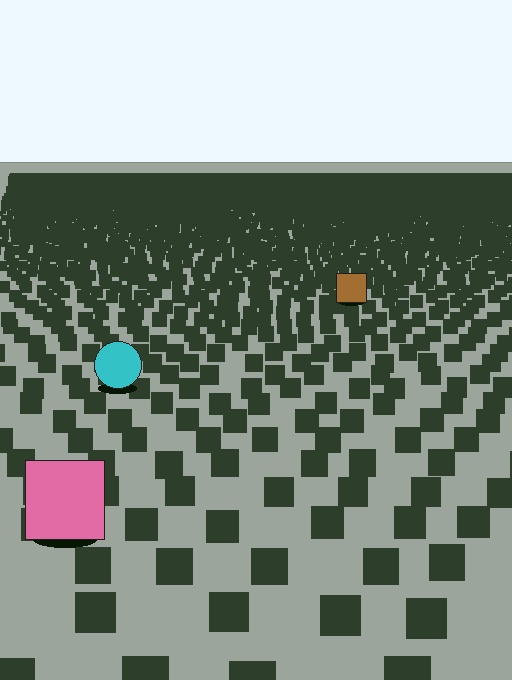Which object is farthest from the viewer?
The brown square is farthest from the viewer. It appears smaller and the ground texture around it is denser.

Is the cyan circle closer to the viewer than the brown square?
Yes. The cyan circle is closer — you can tell from the texture gradient: the ground texture is coarser near it.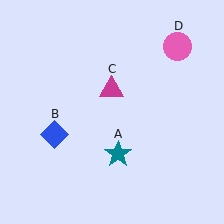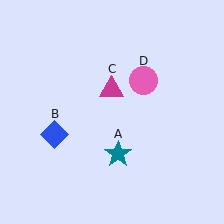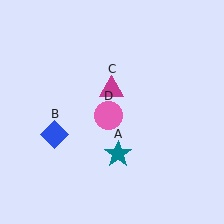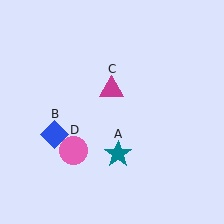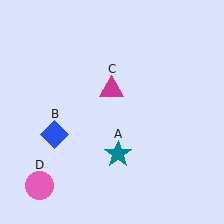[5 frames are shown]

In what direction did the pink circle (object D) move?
The pink circle (object D) moved down and to the left.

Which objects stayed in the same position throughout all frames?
Teal star (object A) and blue diamond (object B) and magenta triangle (object C) remained stationary.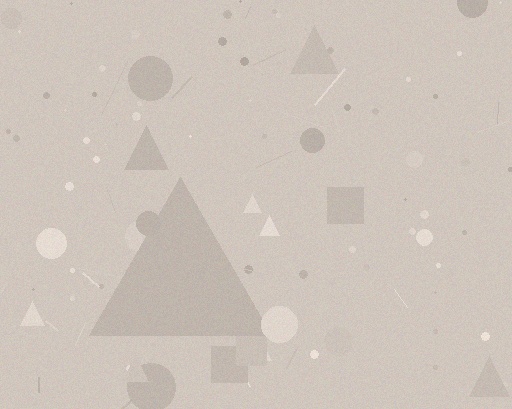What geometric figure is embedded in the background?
A triangle is embedded in the background.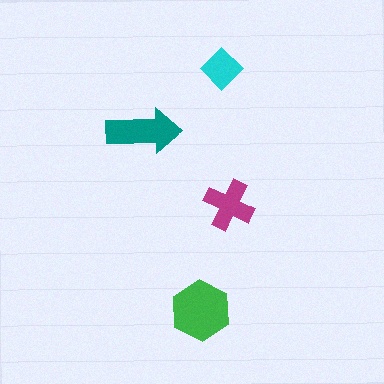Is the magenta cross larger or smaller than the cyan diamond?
Larger.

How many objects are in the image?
There are 4 objects in the image.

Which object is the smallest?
The cyan diamond.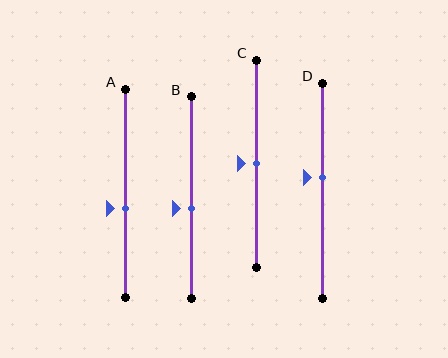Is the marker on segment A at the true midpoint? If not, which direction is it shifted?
No, the marker on segment A is shifted downward by about 7% of the segment length.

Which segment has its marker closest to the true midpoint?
Segment C has its marker closest to the true midpoint.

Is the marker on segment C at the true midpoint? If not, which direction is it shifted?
Yes, the marker on segment C is at the true midpoint.